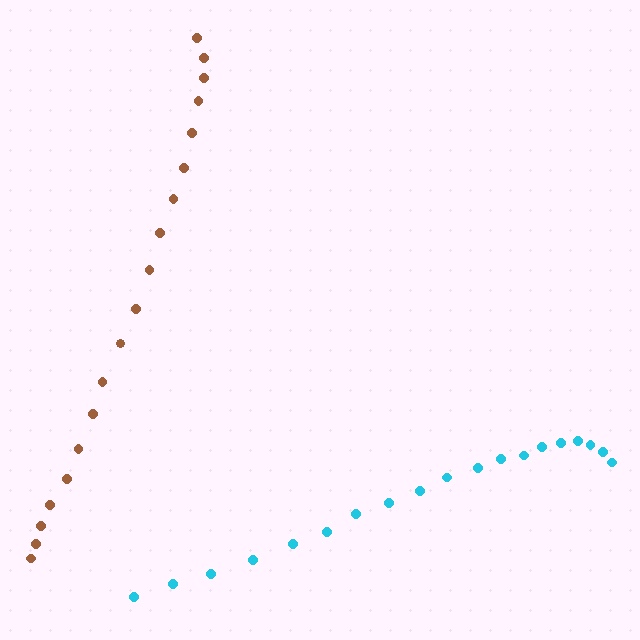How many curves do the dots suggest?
There are 2 distinct paths.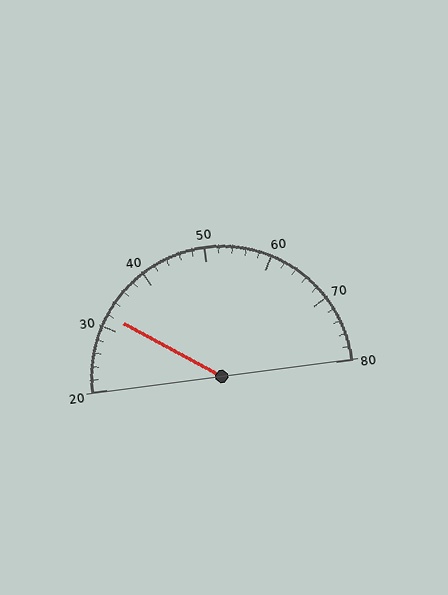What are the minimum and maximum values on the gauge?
The gauge ranges from 20 to 80.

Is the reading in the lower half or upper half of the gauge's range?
The reading is in the lower half of the range (20 to 80).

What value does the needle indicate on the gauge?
The needle indicates approximately 32.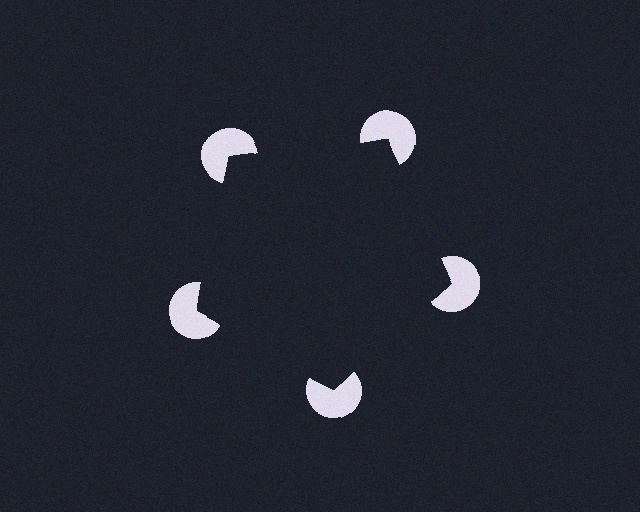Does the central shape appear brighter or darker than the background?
It typically appears slightly darker than the background, even though no actual brightness change is drawn.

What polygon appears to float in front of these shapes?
An illusory pentagon — its edges are inferred from the aligned wedge cuts in the pac-man discs, not physically drawn.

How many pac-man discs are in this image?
There are 5 — one at each vertex of the illusory pentagon.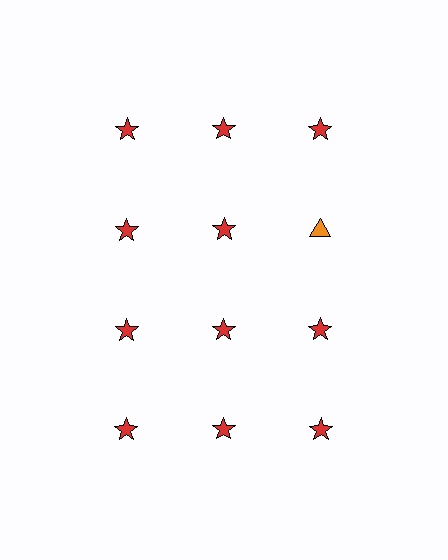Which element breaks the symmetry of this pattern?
The orange triangle in the second row, center column breaks the symmetry. All other shapes are red stars.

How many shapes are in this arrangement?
There are 12 shapes arranged in a grid pattern.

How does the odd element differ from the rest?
It differs in both color (orange instead of red) and shape (triangle instead of star).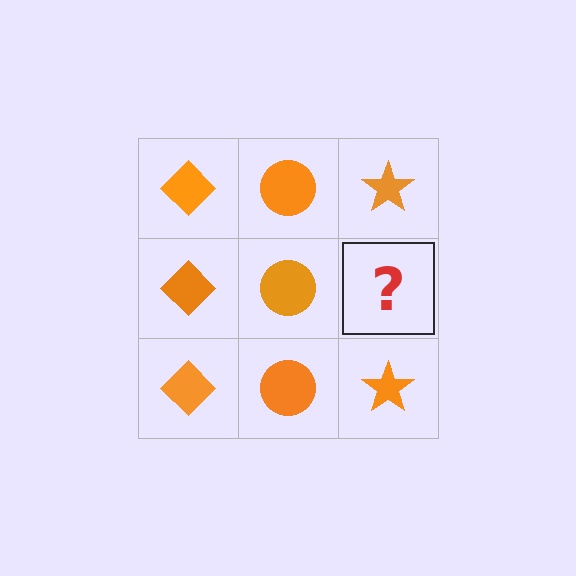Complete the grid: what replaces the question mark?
The question mark should be replaced with an orange star.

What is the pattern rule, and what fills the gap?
The rule is that each column has a consistent shape. The gap should be filled with an orange star.